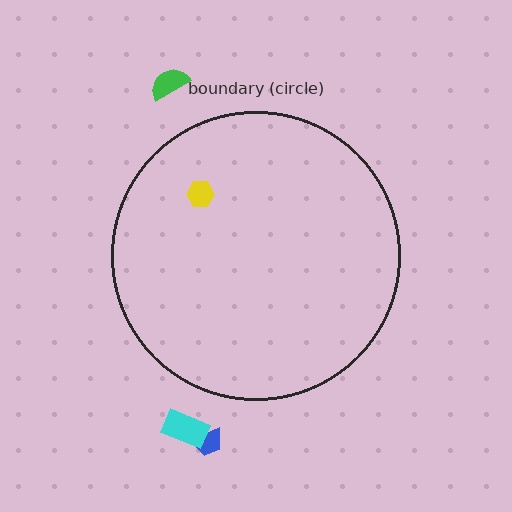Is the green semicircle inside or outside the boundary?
Outside.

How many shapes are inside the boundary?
1 inside, 3 outside.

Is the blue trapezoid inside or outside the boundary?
Outside.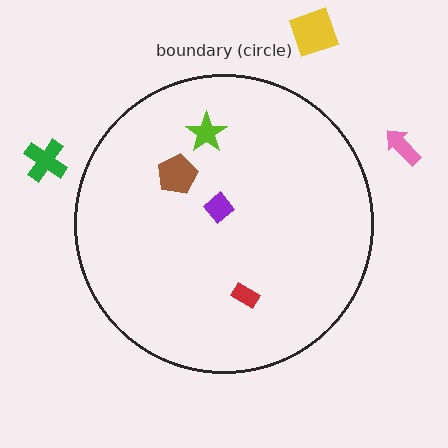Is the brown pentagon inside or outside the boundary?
Inside.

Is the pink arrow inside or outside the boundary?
Outside.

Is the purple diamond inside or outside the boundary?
Inside.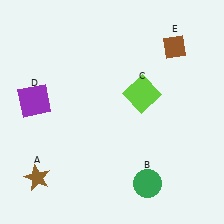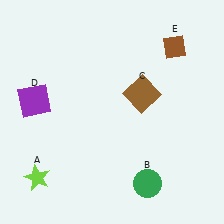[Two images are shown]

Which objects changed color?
A changed from brown to lime. C changed from lime to brown.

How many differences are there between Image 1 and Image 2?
There are 2 differences between the two images.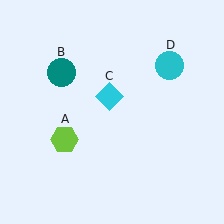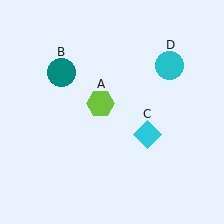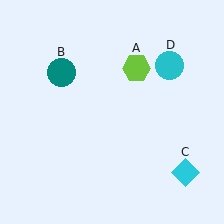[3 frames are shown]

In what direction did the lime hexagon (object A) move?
The lime hexagon (object A) moved up and to the right.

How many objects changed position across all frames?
2 objects changed position: lime hexagon (object A), cyan diamond (object C).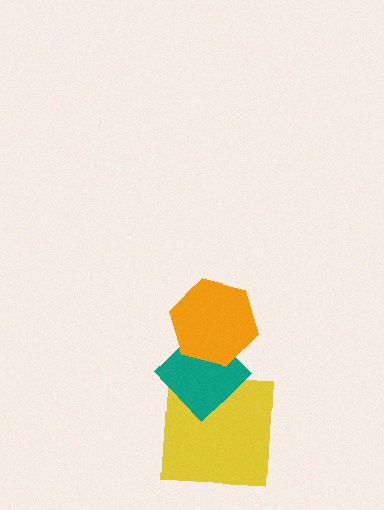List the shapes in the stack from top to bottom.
From top to bottom: the orange hexagon, the teal diamond, the yellow square.